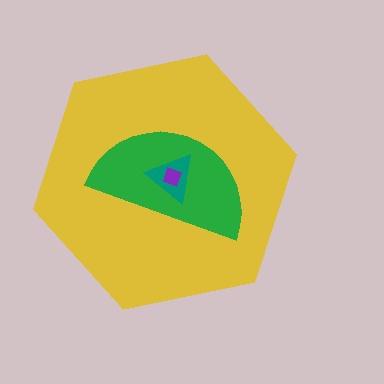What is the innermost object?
The purple square.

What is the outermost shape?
The yellow hexagon.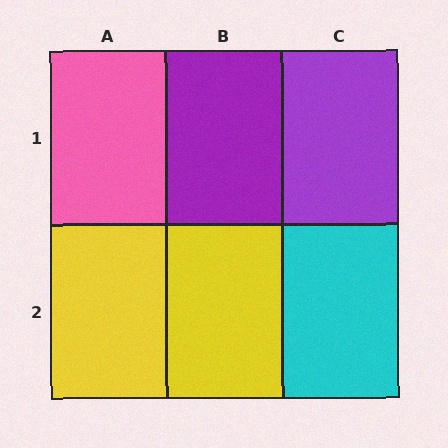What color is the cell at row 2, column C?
Cyan.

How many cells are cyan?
1 cell is cyan.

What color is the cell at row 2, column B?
Yellow.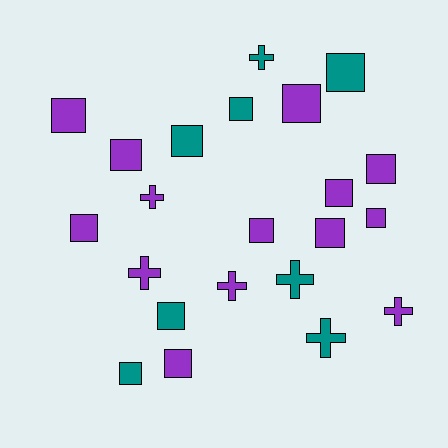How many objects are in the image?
There are 22 objects.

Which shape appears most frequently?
Square, with 15 objects.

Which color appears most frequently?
Purple, with 14 objects.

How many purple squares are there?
There are 10 purple squares.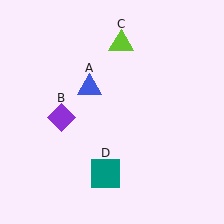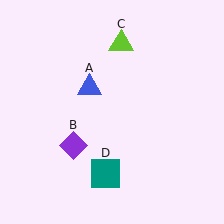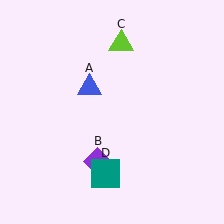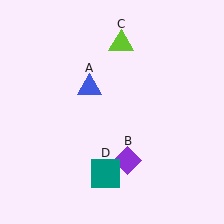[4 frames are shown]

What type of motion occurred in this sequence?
The purple diamond (object B) rotated counterclockwise around the center of the scene.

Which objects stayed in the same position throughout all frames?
Blue triangle (object A) and lime triangle (object C) and teal square (object D) remained stationary.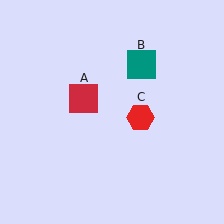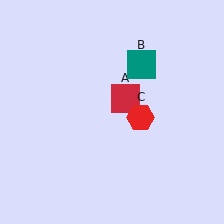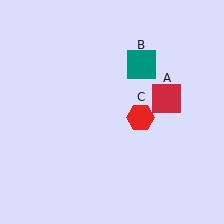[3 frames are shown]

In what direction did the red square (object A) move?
The red square (object A) moved right.